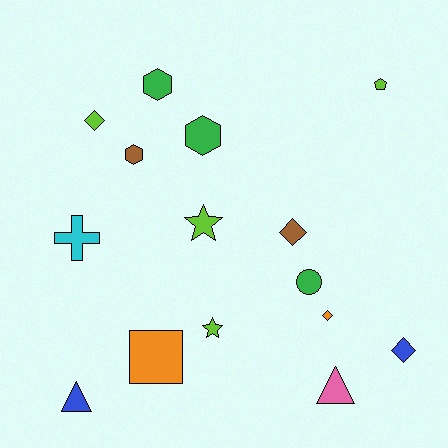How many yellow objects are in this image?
There are no yellow objects.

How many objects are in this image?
There are 15 objects.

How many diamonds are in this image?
There are 4 diamonds.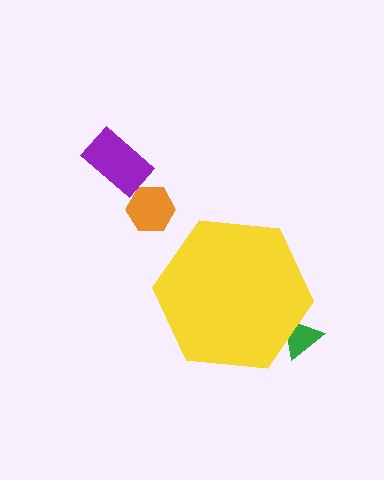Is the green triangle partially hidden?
Yes, the green triangle is partially hidden behind the yellow hexagon.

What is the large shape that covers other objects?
A yellow hexagon.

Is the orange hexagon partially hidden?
No, the orange hexagon is fully visible.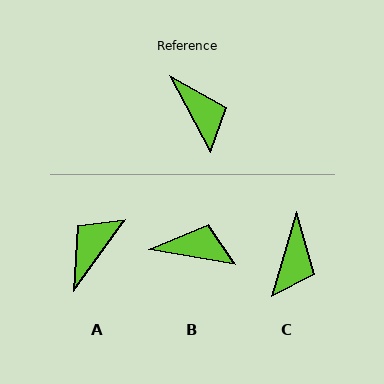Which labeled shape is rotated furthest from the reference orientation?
A, about 116 degrees away.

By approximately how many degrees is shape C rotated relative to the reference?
Approximately 45 degrees clockwise.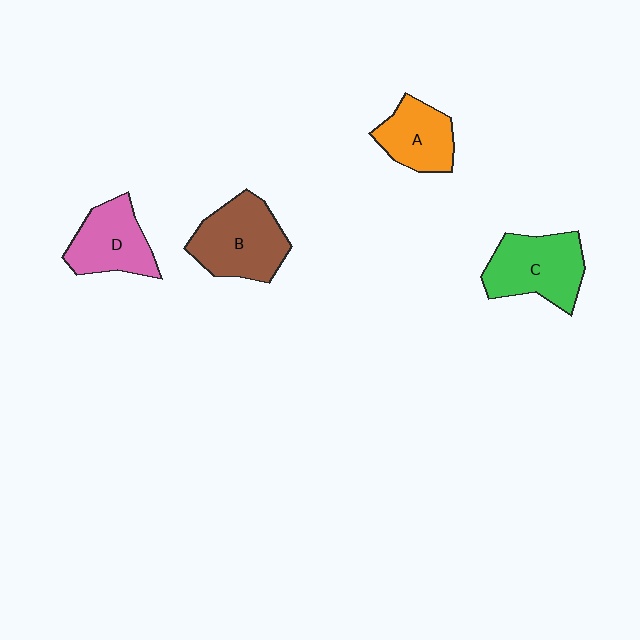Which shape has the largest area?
Shape B (brown).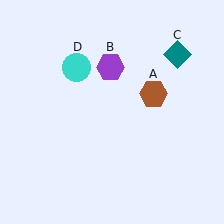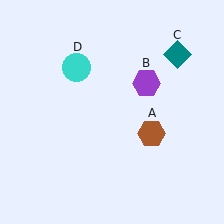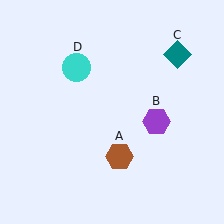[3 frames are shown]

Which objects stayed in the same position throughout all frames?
Teal diamond (object C) and cyan circle (object D) remained stationary.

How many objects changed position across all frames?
2 objects changed position: brown hexagon (object A), purple hexagon (object B).